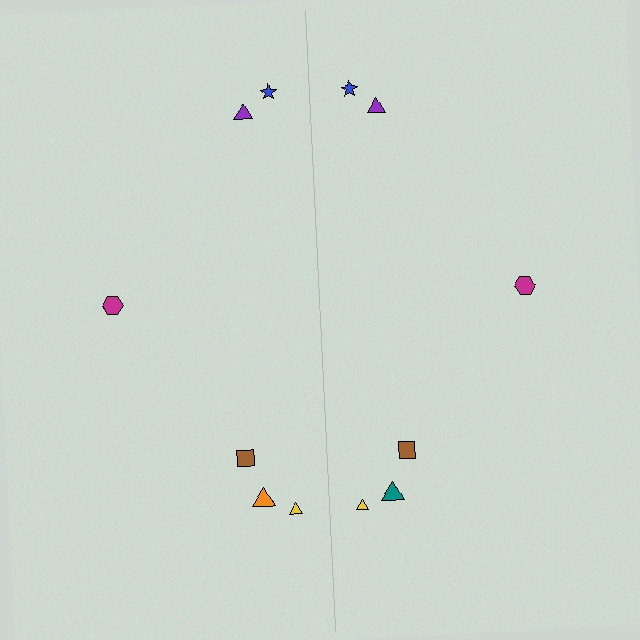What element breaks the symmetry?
The teal triangle on the right side breaks the symmetry — its mirror counterpart is orange.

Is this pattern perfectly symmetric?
No, the pattern is not perfectly symmetric. The teal triangle on the right side breaks the symmetry — its mirror counterpart is orange.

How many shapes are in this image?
There are 12 shapes in this image.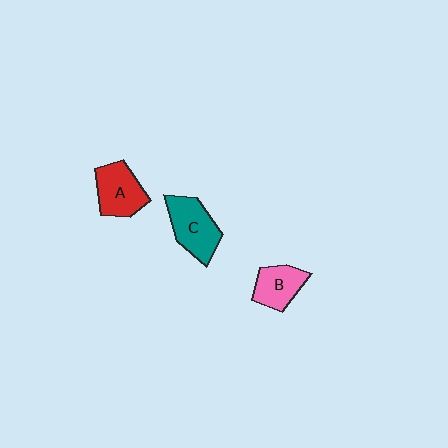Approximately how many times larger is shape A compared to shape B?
Approximately 1.2 times.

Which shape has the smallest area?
Shape B (pink).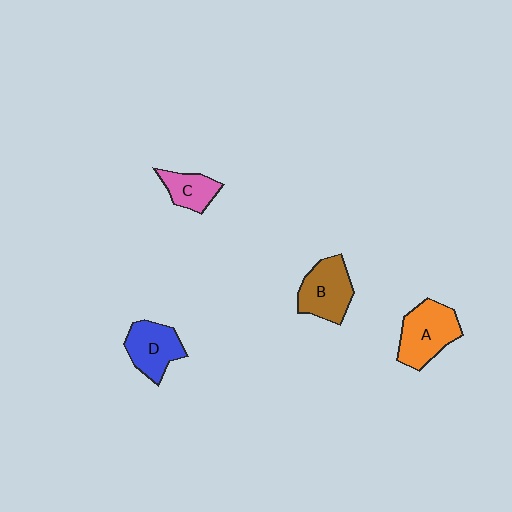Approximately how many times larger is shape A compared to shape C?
Approximately 1.7 times.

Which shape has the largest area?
Shape A (orange).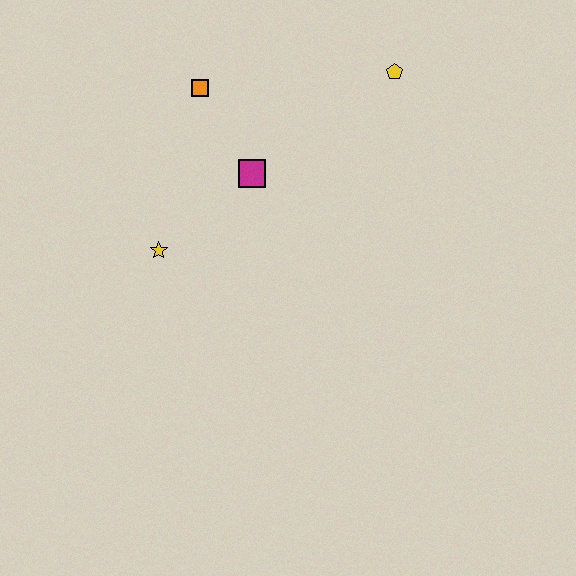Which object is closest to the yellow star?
The magenta square is closest to the yellow star.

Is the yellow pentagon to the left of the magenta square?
No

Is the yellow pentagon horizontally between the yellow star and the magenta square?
No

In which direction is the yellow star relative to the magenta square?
The yellow star is to the left of the magenta square.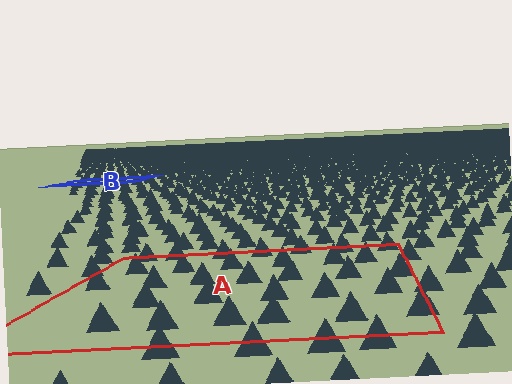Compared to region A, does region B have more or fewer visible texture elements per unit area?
Region B has more texture elements per unit area — they are packed more densely because it is farther away.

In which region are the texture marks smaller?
The texture marks are smaller in region B, because it is farther away.